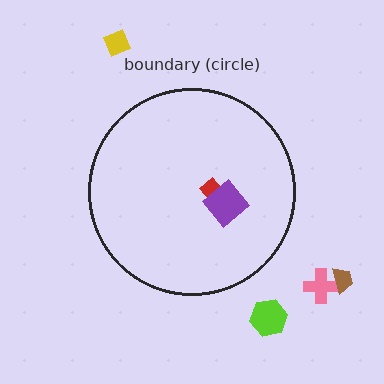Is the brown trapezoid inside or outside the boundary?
Outside.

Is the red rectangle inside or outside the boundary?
Inside.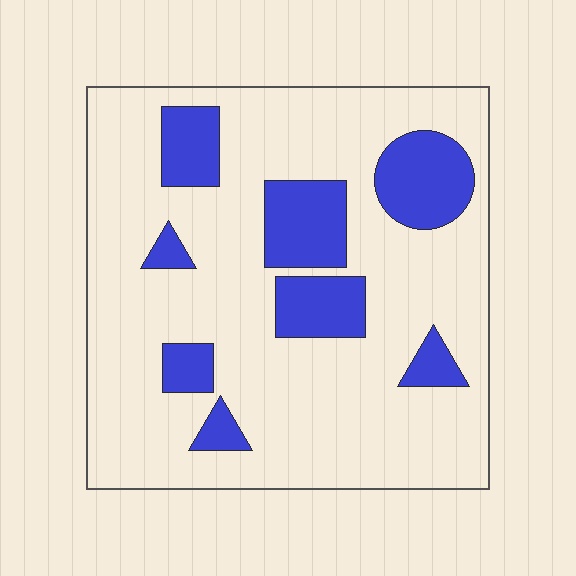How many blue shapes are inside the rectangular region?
8.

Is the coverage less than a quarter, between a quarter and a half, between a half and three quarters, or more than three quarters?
Less than a quarter.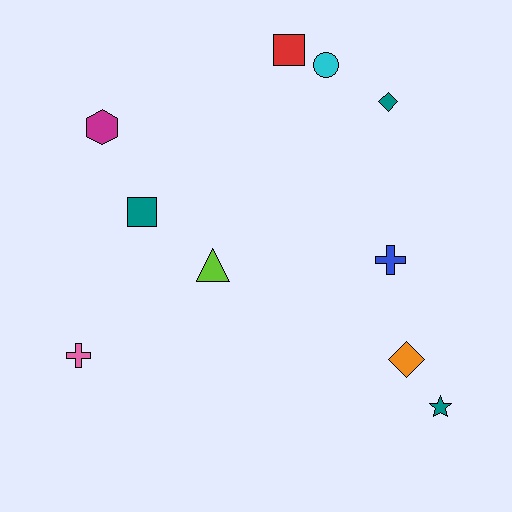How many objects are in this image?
There are 10 objects.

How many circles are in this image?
There is 1 circle.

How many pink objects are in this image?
There is 1 pink object.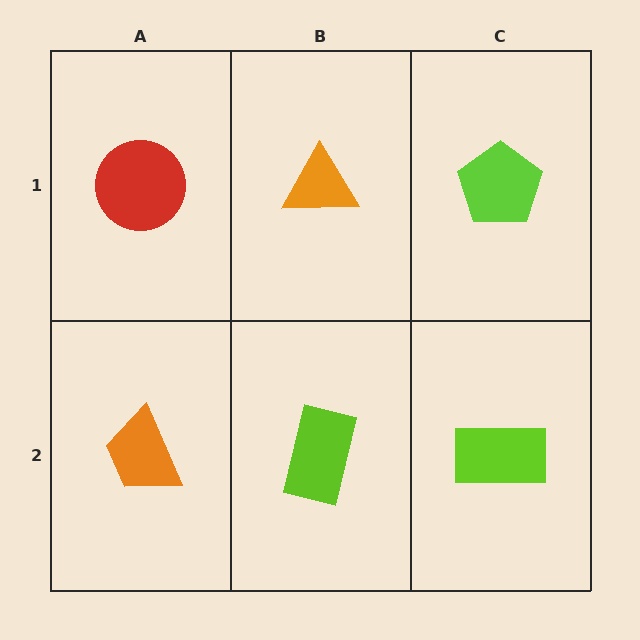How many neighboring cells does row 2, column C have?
2.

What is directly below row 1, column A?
An orange trapezoid.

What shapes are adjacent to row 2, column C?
A lime pentagon (row 1, column C), a lime rectangle (row 2, column B).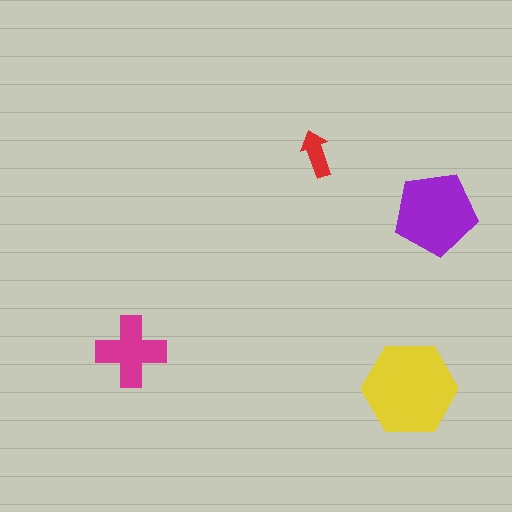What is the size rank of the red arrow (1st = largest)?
4th.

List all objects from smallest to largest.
The red arrow, the magenta cross, the purple pentagon, the yellow hexagon.